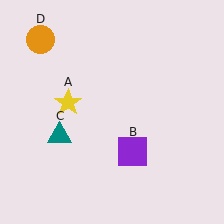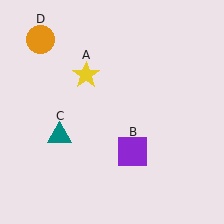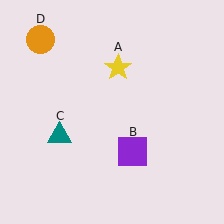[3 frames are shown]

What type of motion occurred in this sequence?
The yellow star (object A) rotated clockwise around the center of the scene.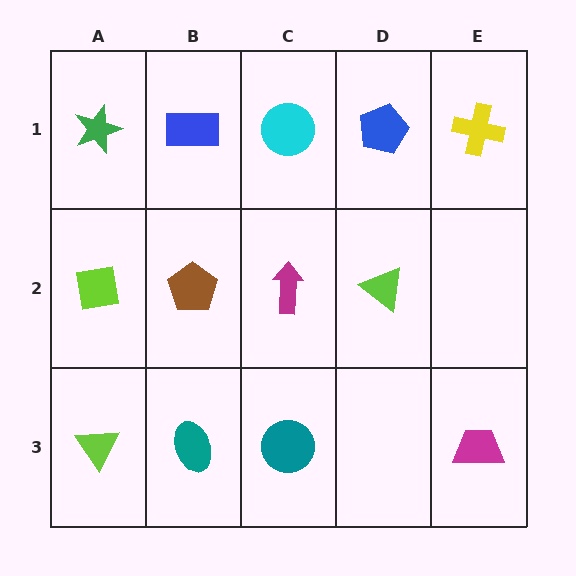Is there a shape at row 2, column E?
No, that cell is empty.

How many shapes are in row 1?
5 shapes.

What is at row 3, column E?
A magenta trapezoid.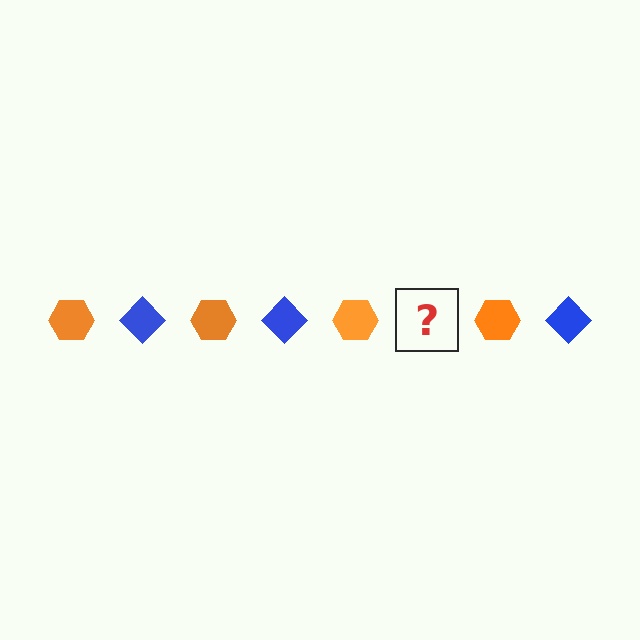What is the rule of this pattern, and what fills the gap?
The rule is that the pattern alternates between orange hexagon and blue diamond. The gap should be filled with a blue diamond.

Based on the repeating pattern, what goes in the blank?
The blank should be a blue diamond.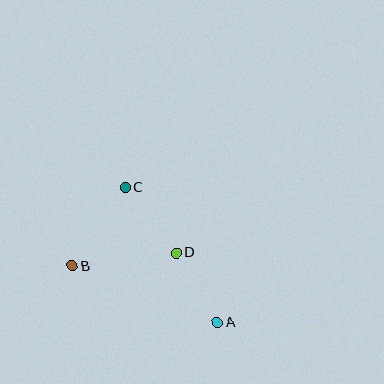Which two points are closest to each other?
Points A and D are closest to each other.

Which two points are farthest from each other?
Points A and C are farthest from each other.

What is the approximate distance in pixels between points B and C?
The distance between B and C is approximately 95 pixels.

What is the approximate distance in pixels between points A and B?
The distance between A and B is approximately 156 pixels.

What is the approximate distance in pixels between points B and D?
The distance between B and D is approximately 105 pixels.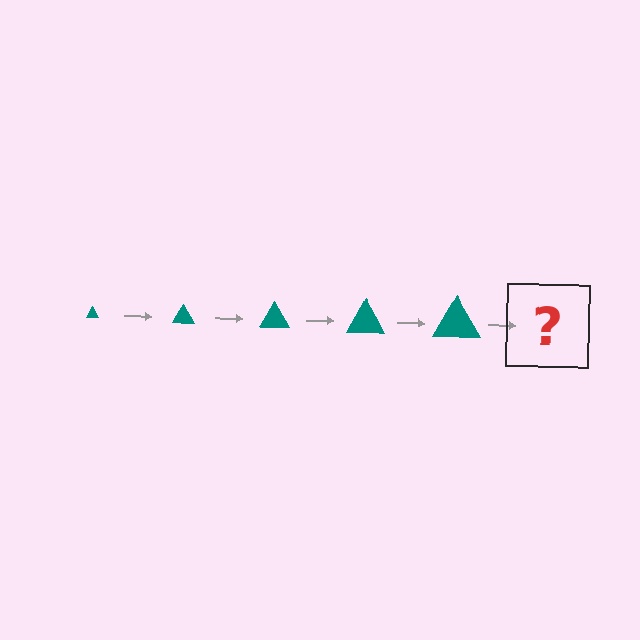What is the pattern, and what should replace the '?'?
The pattern is that the triangle gets progressively larger each step. The '?' should be a teal triangle, larger than the previous one.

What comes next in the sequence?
The next element should be a teal triangle, larger than the previous one.